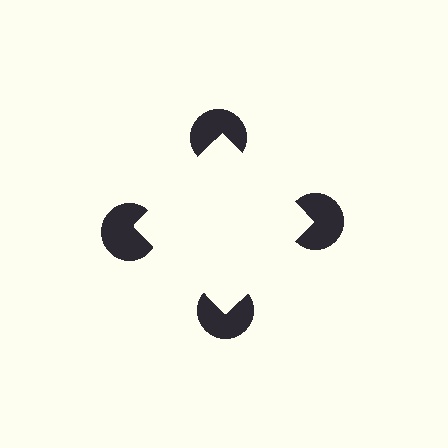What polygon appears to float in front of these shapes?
An illusory square — its edges are inferred from the aligned wedge cuts in the pac-man discs, not physically drawn.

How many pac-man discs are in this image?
There are 4 — one at each vertex of the illusory square.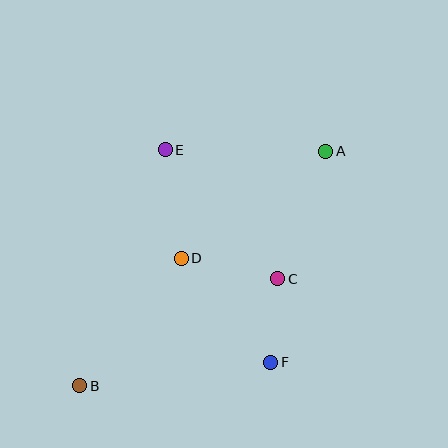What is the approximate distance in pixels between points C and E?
The distance between C and E is approximately 171 pixels.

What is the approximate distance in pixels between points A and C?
The distance between A and C is approximately 136 pixels.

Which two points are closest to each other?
Points C and F are closest to each other.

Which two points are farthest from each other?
Points A and B are farthest from each other.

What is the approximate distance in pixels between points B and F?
The distance between B and F is approximately 193 pixels.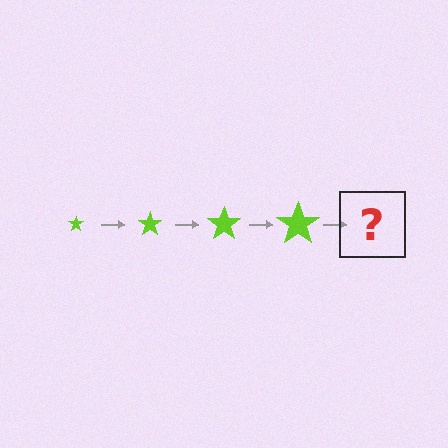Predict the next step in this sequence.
The next step is a lime star, larger than the previous one.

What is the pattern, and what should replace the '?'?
The pattern is that the star gets progressively larger each step. The '?' should be a lime star, larger than the previous one.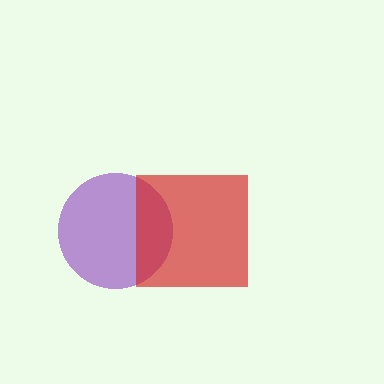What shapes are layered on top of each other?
The layered shapes are: a purple circle, a red square.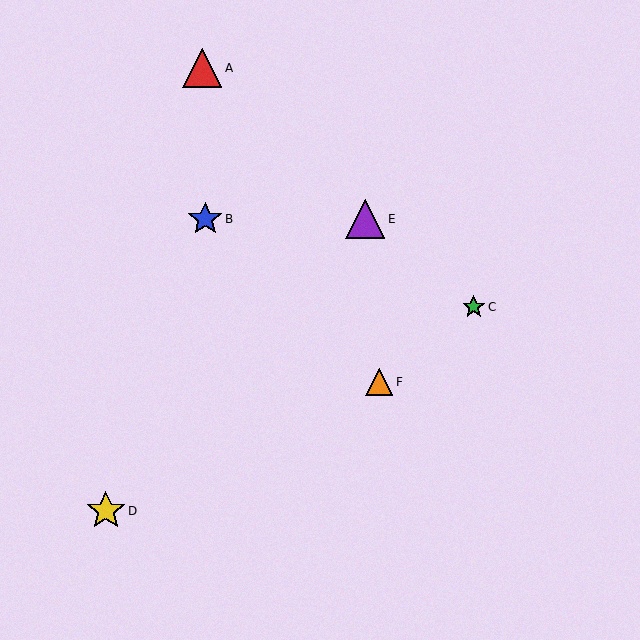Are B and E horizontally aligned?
Yes, both are at y≈219.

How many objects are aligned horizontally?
2 objects (B, E) are aligned horizontally.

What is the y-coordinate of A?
Object A is at y≈68.